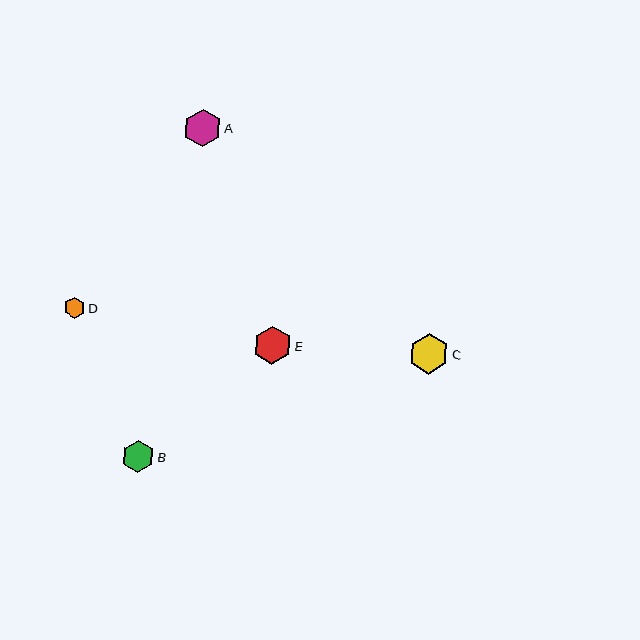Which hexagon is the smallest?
Hexagon D is the smallest with a size of approximately 21 pixels.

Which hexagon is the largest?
Hexagon C is the largest with a size of approximately 40 pixels.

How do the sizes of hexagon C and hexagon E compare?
Hexagon C and hexagon E are approximately the same size.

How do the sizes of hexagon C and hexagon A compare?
Hexagon C and hexagon A are approximately the same size.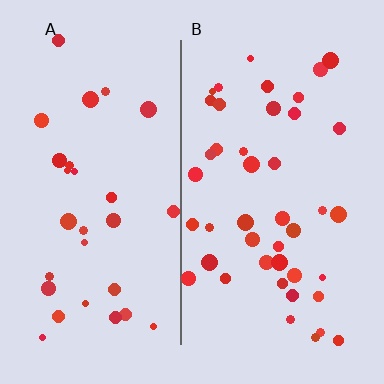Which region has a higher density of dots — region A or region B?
B (the right).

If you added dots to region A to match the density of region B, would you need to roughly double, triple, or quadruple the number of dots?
Approximately double.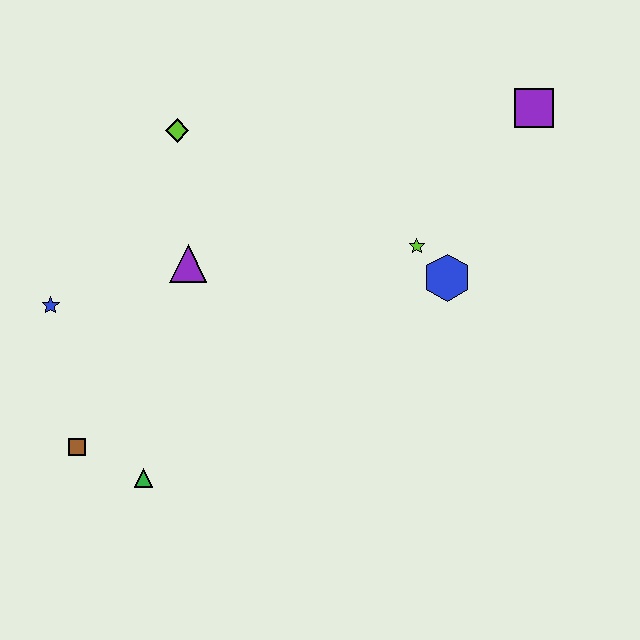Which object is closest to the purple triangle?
The lime diamond is closest to the purple triangle.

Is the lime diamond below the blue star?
No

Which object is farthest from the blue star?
The purple square is farthest from the blue star.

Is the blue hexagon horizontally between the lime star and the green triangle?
No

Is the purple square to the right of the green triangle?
Yes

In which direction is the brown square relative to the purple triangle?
The brown square is below the purple triangle.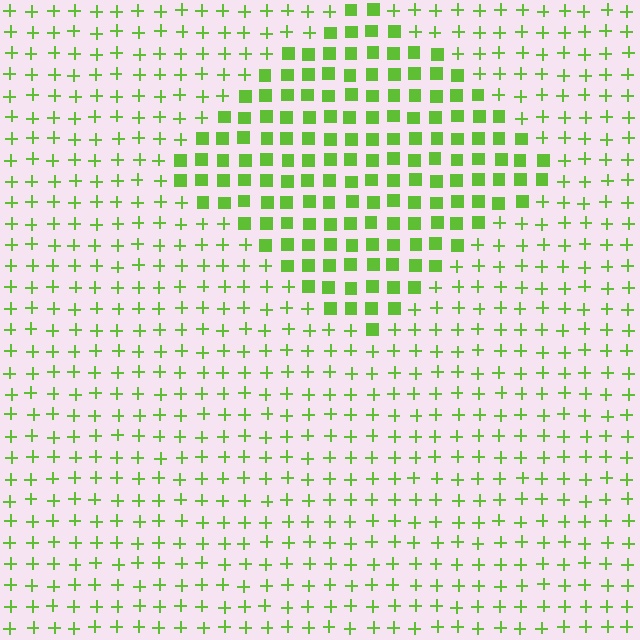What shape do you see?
I see a diamond.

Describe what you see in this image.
The image is filled with small lime elements arranged in a uniform grid. A diamond-shaped region contains squares, while the surrounding area contains plus signs. The boundary is defined purely by the change in element shape.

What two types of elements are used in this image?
The image uses squares inside the diamond region and plus signs outside it.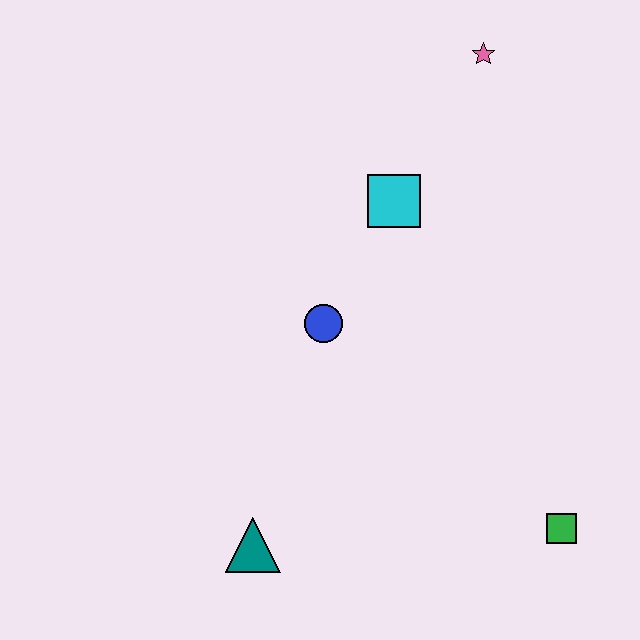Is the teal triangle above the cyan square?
No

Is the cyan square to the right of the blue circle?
Yes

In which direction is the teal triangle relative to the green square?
The teal triangle is to the left of the green square.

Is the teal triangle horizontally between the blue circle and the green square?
No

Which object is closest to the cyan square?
The blue circle is closest to the cyan square.